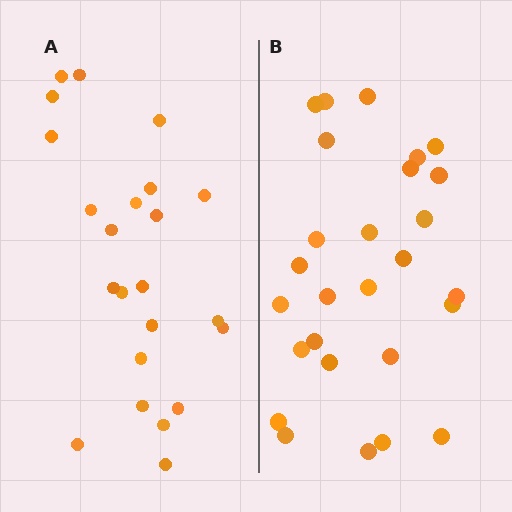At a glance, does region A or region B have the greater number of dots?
Region B (the right region) has more dots.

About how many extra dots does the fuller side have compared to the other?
Region B has about 4 more dots than region A.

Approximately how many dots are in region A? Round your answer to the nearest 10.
About 20 dots. (The exact count is 23, which rounds to 20.)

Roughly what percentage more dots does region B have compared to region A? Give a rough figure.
About 15% more.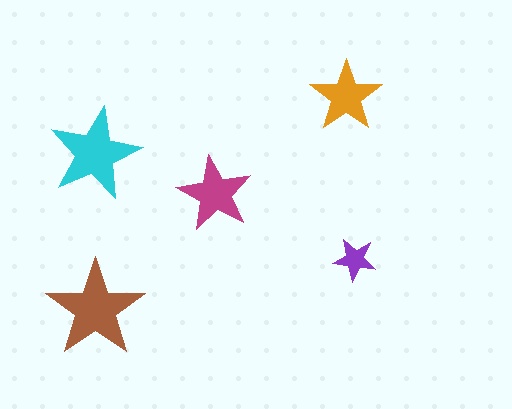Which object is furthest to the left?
The cyan star is leftmost.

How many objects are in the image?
There are 5 objects in the image.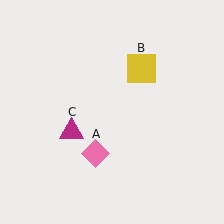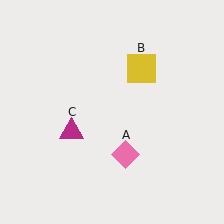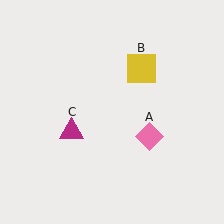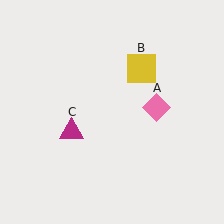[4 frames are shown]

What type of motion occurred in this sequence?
The pink diamond (object A) rotated counterclockwise around the center of the scene.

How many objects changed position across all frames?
1 object changed position: pink diamond (object A).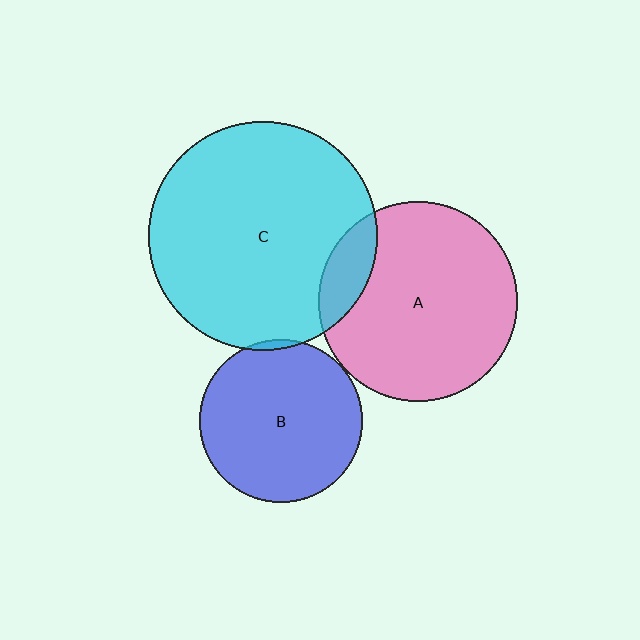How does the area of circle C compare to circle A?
Approximately 1.3 times.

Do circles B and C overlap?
Yes.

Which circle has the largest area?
Circle C (cyan).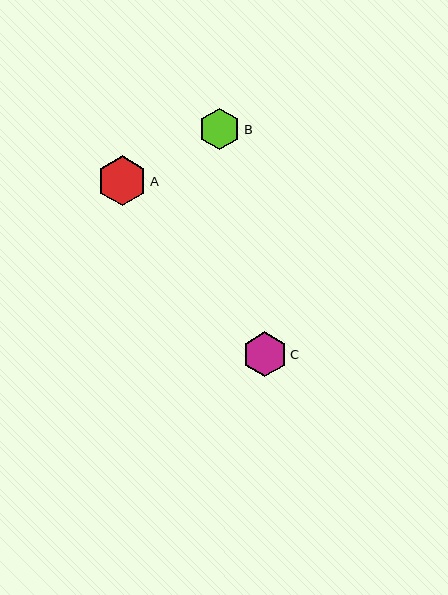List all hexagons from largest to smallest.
From largest to smallest: A, C, B.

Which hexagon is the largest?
Hexagon A is the largest with a size of approximately 50 pixels.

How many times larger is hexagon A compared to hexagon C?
Hexagon A is approximately 1.1 times the size of hexagon C.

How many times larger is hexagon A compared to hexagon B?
Hexagon A is approximately 1.2 times the size of hexagon B.